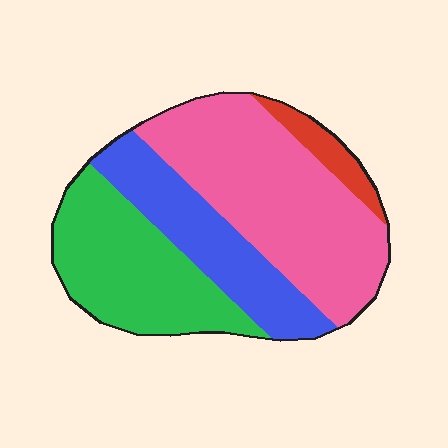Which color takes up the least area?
Red, at roughly 5%.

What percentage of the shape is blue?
Blue takes up less than a quarter of the shape.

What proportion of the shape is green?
Green takes up about one quarter (1/4) of the shape.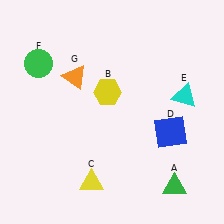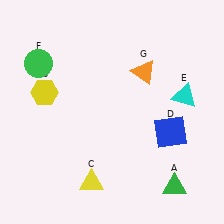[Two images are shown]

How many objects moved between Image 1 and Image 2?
2 objects moved between the two images.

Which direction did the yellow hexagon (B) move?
The yellow hexagon (B) moved left.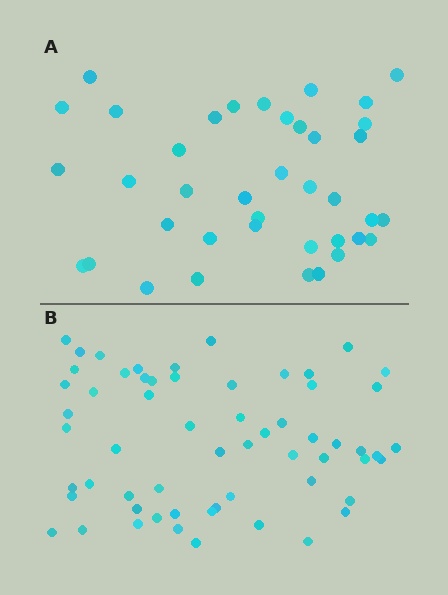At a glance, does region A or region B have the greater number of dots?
Region B (the bottom region) has more dots.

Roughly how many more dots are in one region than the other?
Region B has approximately 20 more dots than region A.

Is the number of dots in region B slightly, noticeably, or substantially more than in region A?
Region B has substantially more. The ratio is roughly 1.5 to 1.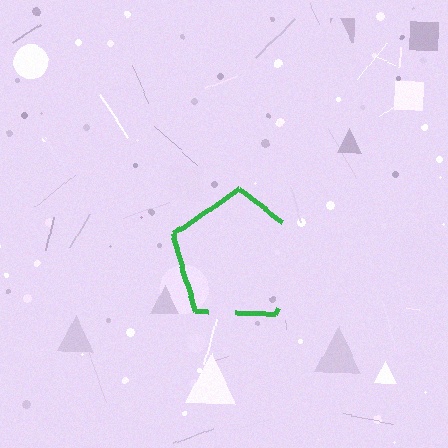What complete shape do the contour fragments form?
The contour fragments form a pentagon.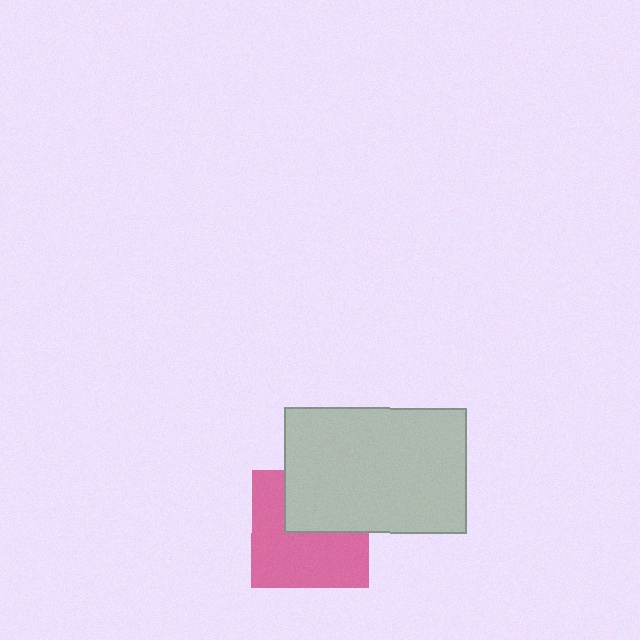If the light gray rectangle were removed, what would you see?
You would see the complete pink square.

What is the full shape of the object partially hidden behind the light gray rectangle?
The partially hidden object is a pink square.